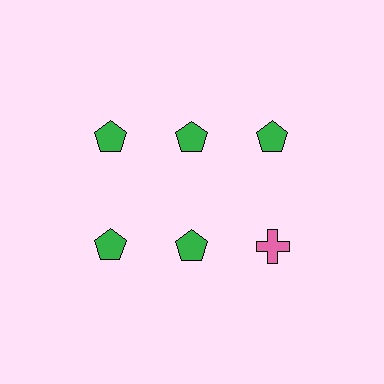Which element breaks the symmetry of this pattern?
The pink cross in the second row, center column breaks the symmetry. All other shapes are green pentagons.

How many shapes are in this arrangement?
There are 6 shapes arranged in a grid pattern.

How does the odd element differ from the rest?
It differs in both color (pink instead of green) and shape (cross instead of pentagon).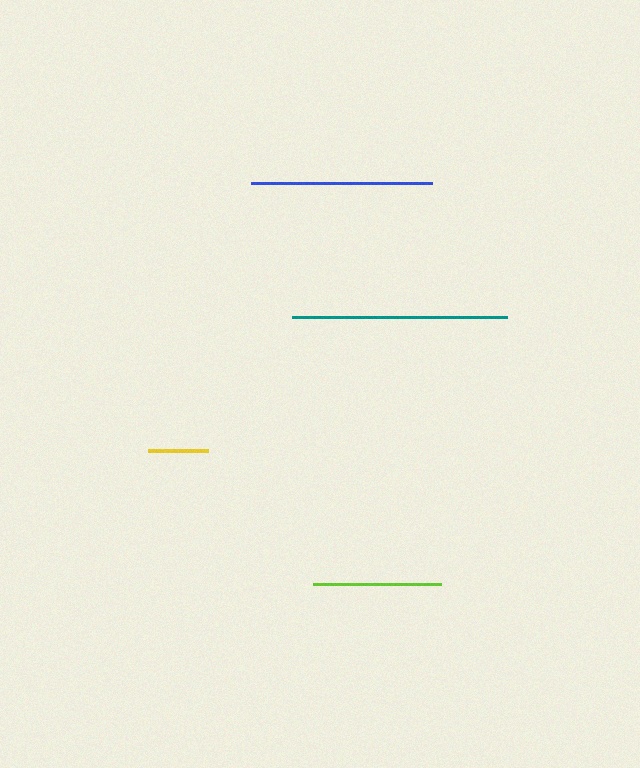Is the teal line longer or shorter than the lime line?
The teal line is longer than the lime line.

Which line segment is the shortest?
The yellow line is the shortest at approximately 60 pixels.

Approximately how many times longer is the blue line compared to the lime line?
The blue line is approximately 1.4 times the length of the lime line.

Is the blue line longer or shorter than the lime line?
The blue line is longer than the lime line.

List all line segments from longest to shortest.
From longest to shortest: teal, blue, lime, yellow.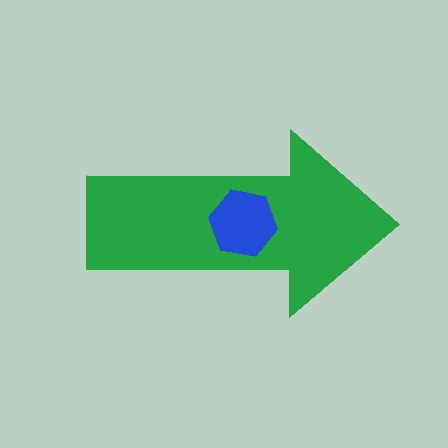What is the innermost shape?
The blue hexagon.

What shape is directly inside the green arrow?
The blue hexagon.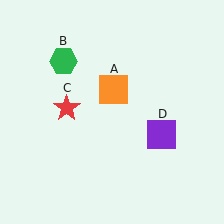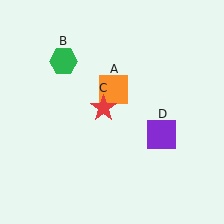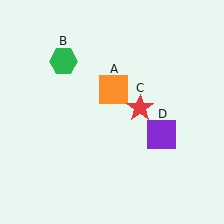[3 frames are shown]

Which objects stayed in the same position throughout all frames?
Orange square (object A) and green hexagon (object B) and purple square (object D) remained stationary.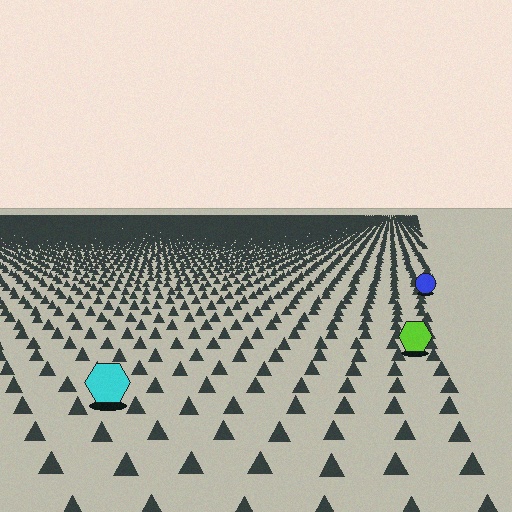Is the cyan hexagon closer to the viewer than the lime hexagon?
Yes. The cyan hexagon is closer — you can tell from the texture gradient: the ground texture is coarser near it.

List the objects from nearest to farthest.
From nearest to farthest: the cyan hexagon, the lime hexagon, the blue circle.